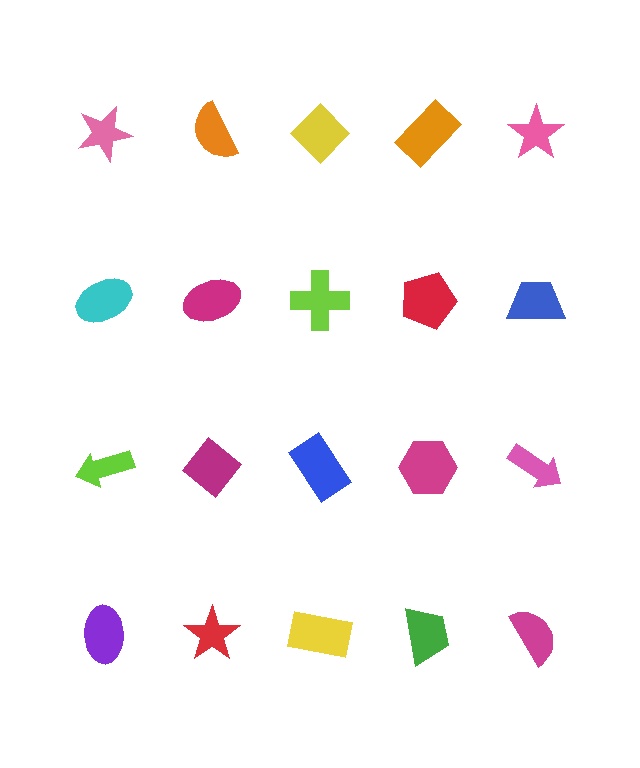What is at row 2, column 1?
A cyan ellipse.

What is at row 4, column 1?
A purple ellipse.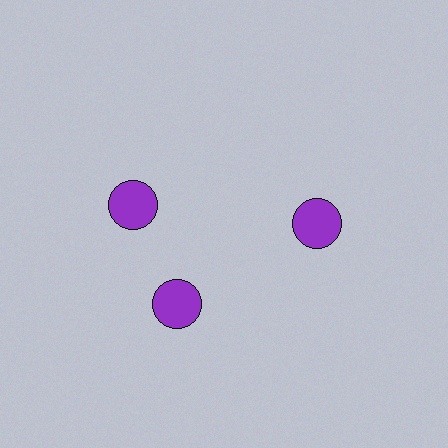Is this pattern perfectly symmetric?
No. The 3 purple circles are arranged in a ring, but one element near the 11 o'clock position is rotated out of alignment along the ring, breaking the 3-fold rotational symmetry.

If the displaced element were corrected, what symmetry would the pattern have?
It would have 3-fold rotational symmetry — the pattern would map onto itself every 120 degrees.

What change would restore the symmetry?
The symmetry would be restored by rotating it back into even spacing with its neighbors so that all 3 circles sit at equal angles and equal distance from the center.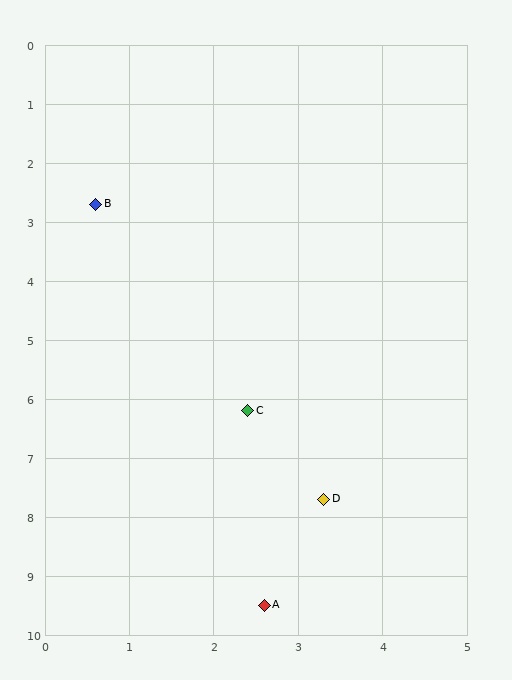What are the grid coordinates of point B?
Point B is at approximately (0.6, 2.7).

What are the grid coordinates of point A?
Point A is at approximately (2.6, 9.5).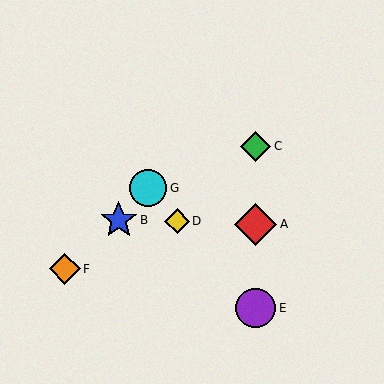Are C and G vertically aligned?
No, C is at x≈256 and G is at x≈148.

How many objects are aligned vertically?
3 objects (A, C, E) are aligned vertically.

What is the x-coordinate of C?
Object C is at x≈256.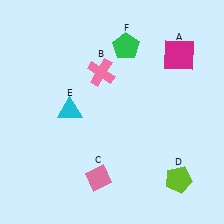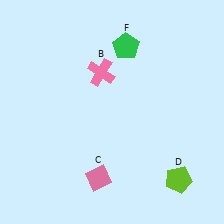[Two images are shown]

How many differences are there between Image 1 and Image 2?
There are 2 differences between the two images.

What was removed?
The cyan triangle (E), the magenta square (A) were removed in Image 2.